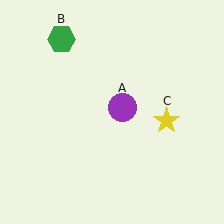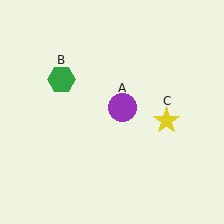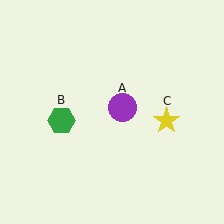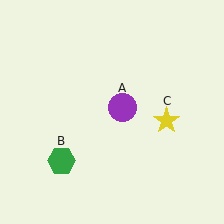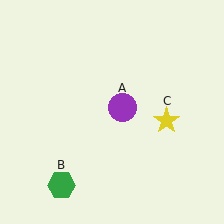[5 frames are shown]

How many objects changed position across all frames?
1 object changed position: green hexagon (object B).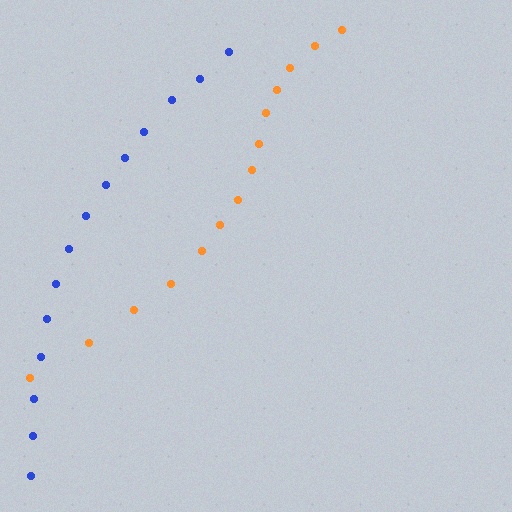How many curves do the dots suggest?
There are 2 distinct paths.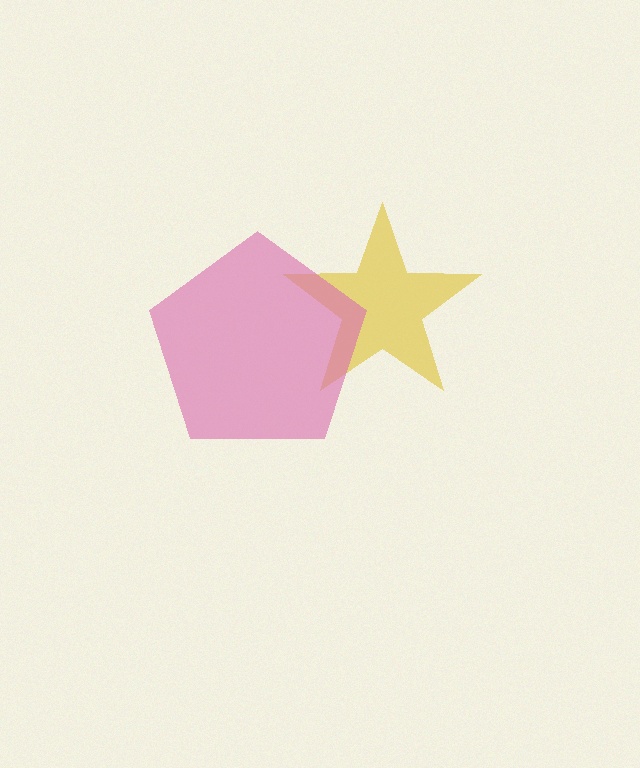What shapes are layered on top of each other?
The layered shapes are: a yellow star, a pink pentagon.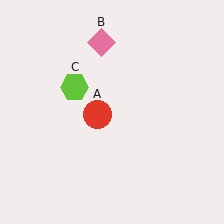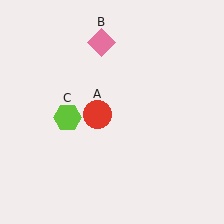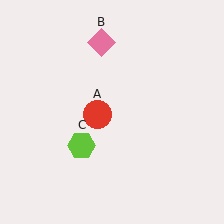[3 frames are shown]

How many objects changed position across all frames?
1 object changed position: lime hexagon (object C).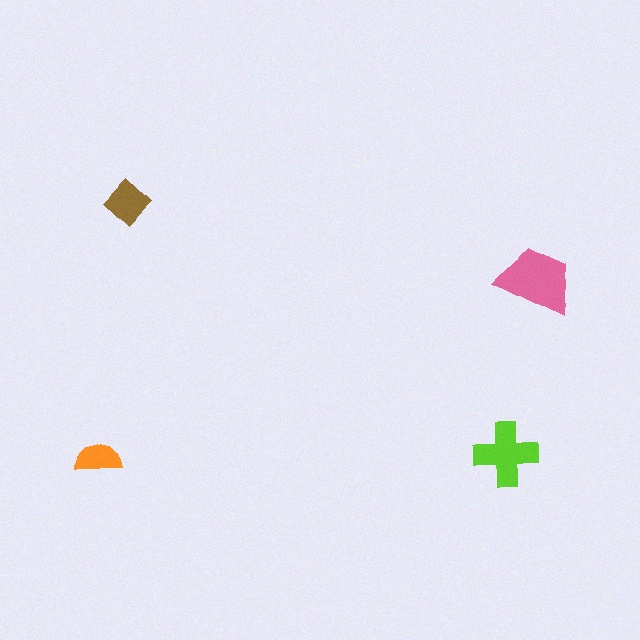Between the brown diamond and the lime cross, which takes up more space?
The lime cross.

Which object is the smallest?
The orange semicircle.